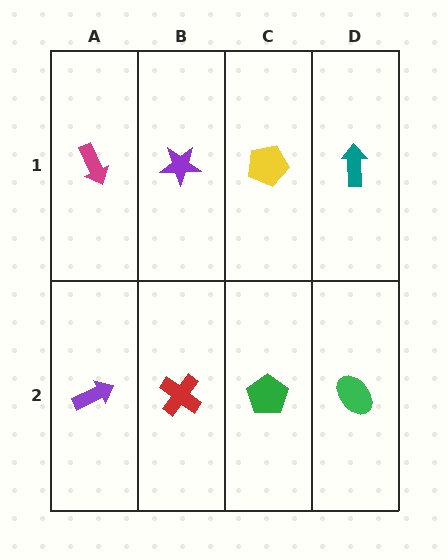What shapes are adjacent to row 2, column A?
A magenta arrow (row 1, column A), a red cross (row 2, column B).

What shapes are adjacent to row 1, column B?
A red cross (row 2, column B), a magenta arrow (row 1, column A), a yellow pentagon (row 1, column C).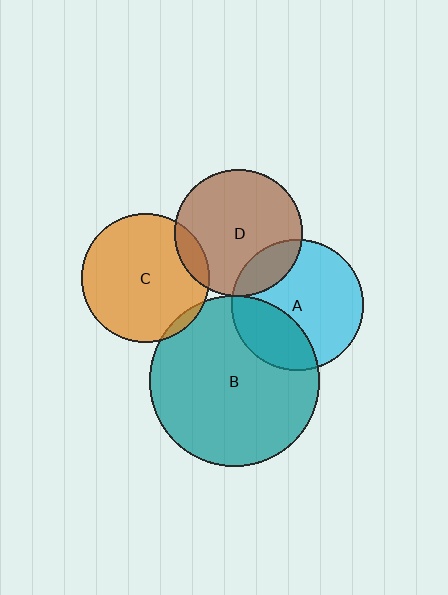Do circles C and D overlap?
Yes.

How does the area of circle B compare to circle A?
Approximately 1.7 times.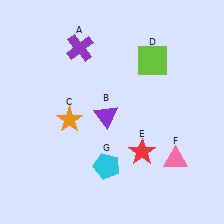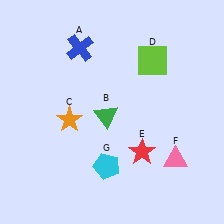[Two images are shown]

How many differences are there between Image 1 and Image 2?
There are 2 differences between the two images.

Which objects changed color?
A changed from purple to blue. B changed from purple to green.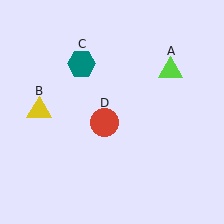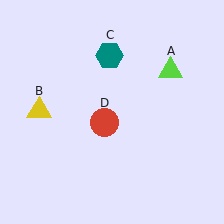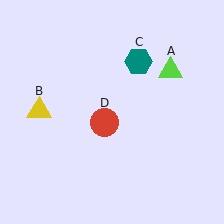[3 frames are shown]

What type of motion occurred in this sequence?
The teal hexagon (object C) rotated clockwise around the center of the scene.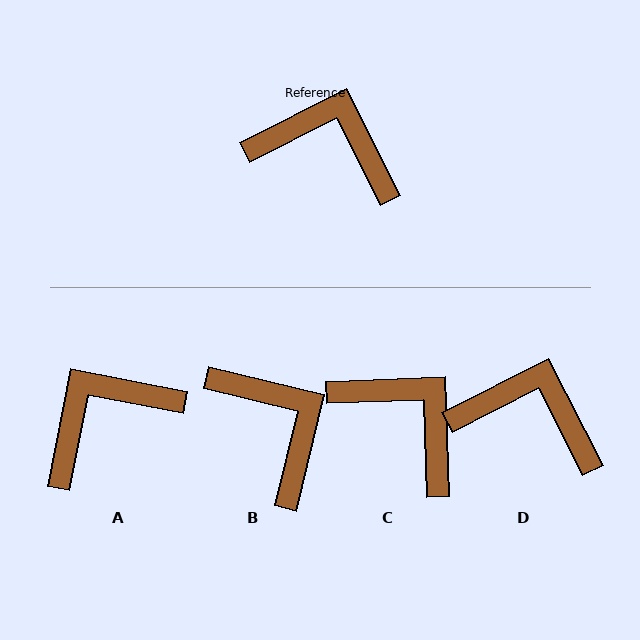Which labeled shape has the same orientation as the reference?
D.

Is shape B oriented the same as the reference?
No, it is off by about 41 degrees.